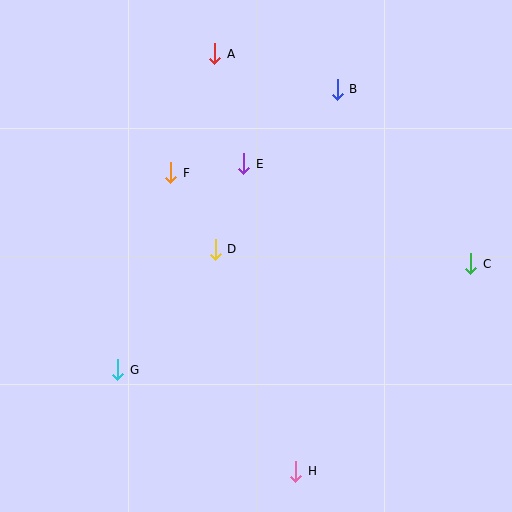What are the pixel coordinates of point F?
Point F is at (171, 173).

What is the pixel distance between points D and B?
The distance between D and B is 201 pixels.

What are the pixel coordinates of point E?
Point E is at (244, 164).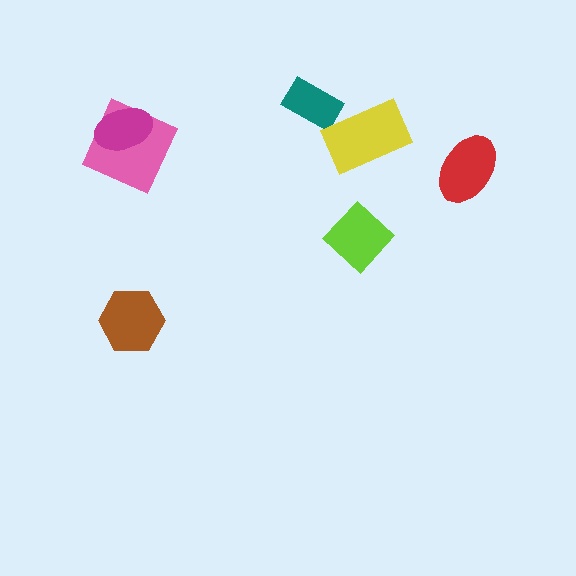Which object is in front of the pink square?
The magenta ellipse is in front of the pink square.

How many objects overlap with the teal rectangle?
0 objects overlap with the teal rectangle.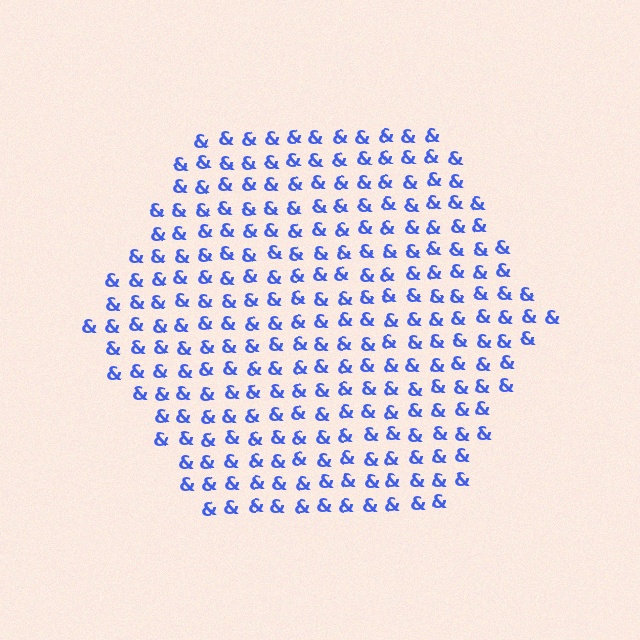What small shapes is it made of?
It is made of small ampersands.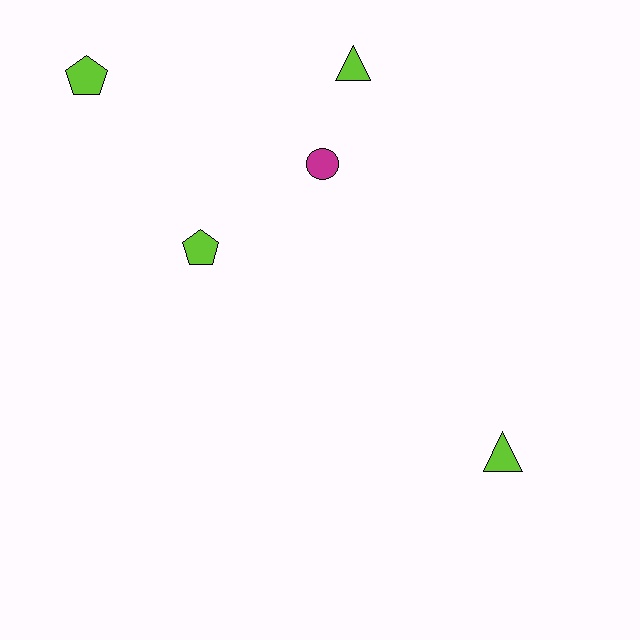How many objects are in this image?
There are 5 objects.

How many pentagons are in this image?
There are 2 pentagons.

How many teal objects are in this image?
There are no teal objects.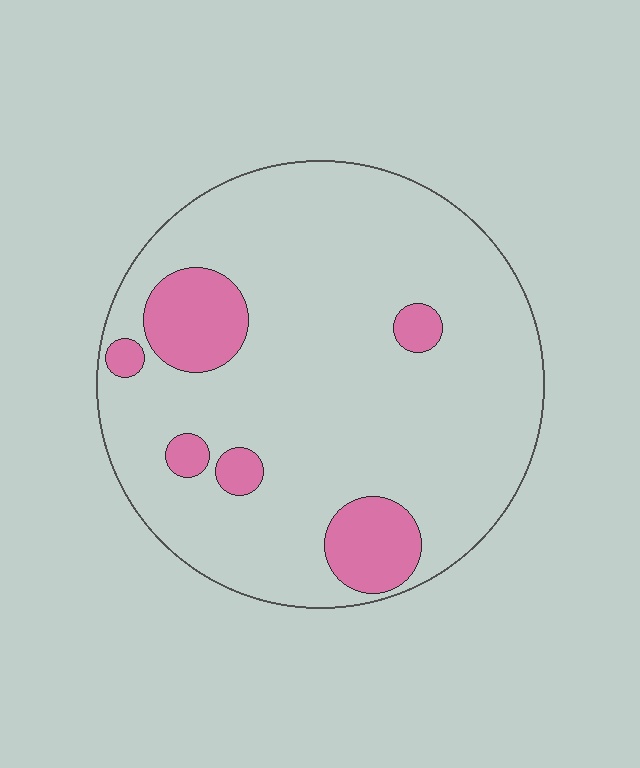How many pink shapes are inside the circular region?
6.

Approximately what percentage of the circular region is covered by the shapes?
Approximately 15%.